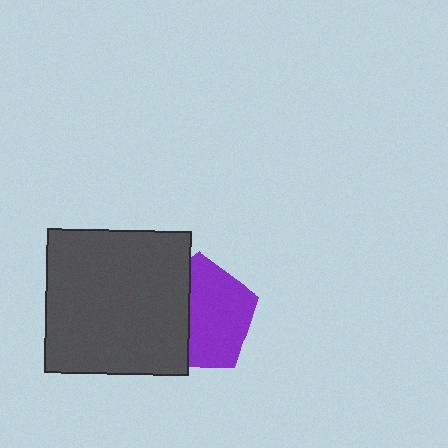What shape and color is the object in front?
The object in front is a dark gray square.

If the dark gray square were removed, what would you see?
You would see the complete purple pentagon.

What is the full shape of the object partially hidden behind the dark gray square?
The partially hidden object is a purple pentagon.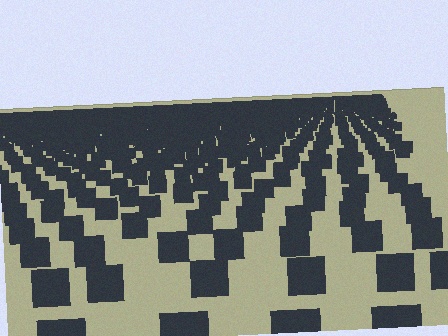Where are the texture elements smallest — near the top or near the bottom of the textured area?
Near the top.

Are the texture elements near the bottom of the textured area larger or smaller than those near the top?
Larger. Near the bottom, elements are closer to the viewer and appear at a bigger on-screen size.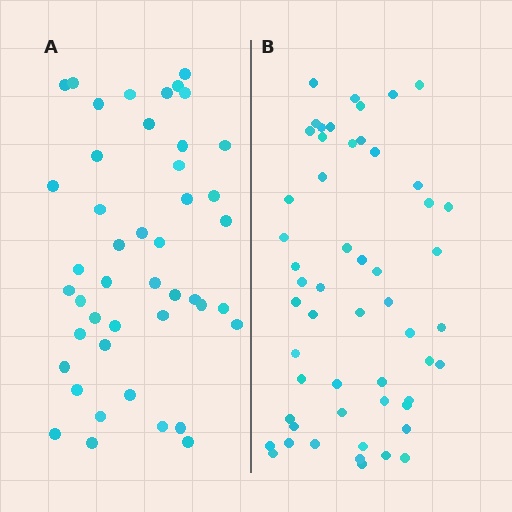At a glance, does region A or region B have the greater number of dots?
Region B (the right region) has more dots.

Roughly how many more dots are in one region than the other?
Region B has roughly 8 or so more dots than region A.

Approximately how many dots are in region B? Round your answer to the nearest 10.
About 50 dots. (The exact count is 54, which rounds to 50.)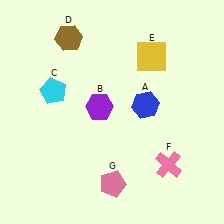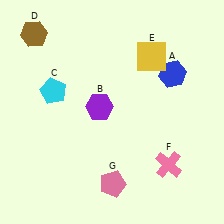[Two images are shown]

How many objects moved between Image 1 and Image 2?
2 objects moved between the two images.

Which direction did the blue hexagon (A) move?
The blue hexagon (A) moved up.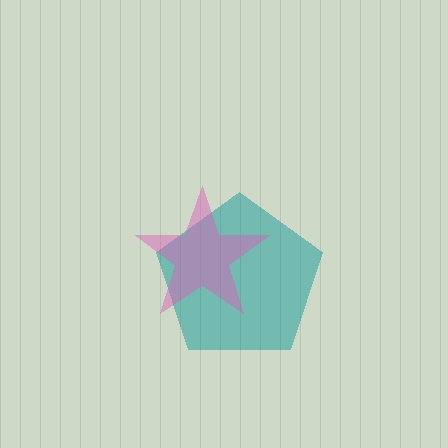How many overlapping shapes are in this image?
There are 2 overlapping shapes in the image.